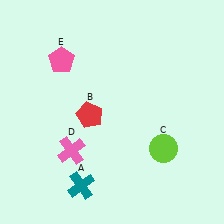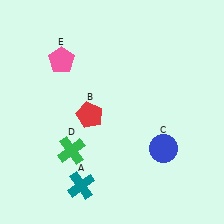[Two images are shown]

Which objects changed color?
C changed from lime to blue. D changed from pink to green.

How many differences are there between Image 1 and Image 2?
There are 2 differences between the two images.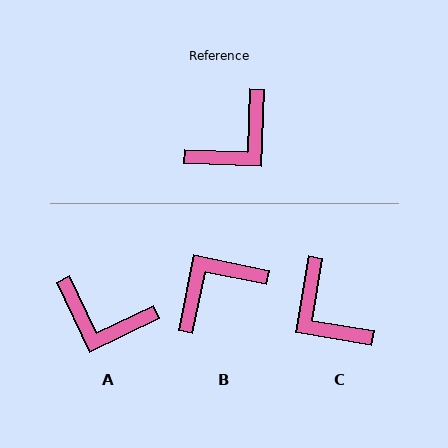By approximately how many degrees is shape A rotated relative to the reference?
Approximately 62 degrees clockwise.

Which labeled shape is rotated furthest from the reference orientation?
B, about 170 degrees away.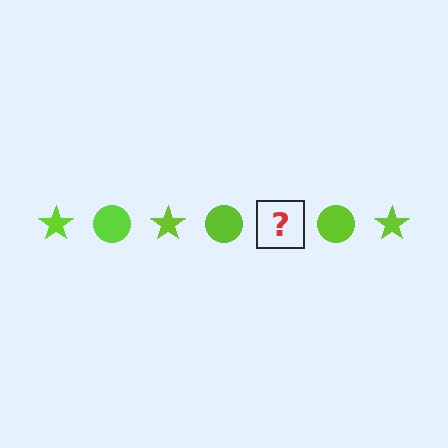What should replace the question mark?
The question mark should be replaced with a lime star.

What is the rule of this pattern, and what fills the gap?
The rule is that the pattern cycles through star, circle shapes in lime. The gap should be filled with a lime star.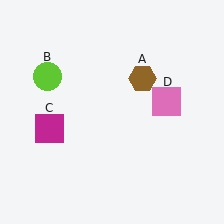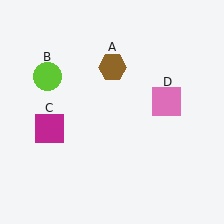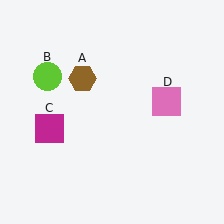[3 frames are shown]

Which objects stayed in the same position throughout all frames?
Lime circle (object B) and magenta square (object C) and pink square (object D) remained stationary.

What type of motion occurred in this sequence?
The brown hexagon (object A) rotated counterclockwise around the center of the scene.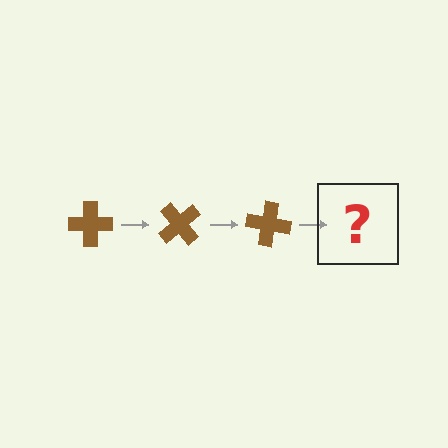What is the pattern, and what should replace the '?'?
The pattern is that the cross rotates 50 degrees each step. The '?' should be a brown cross rotated 150 degrees.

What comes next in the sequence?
The next element should be a brown cross rotated 150 degrees.